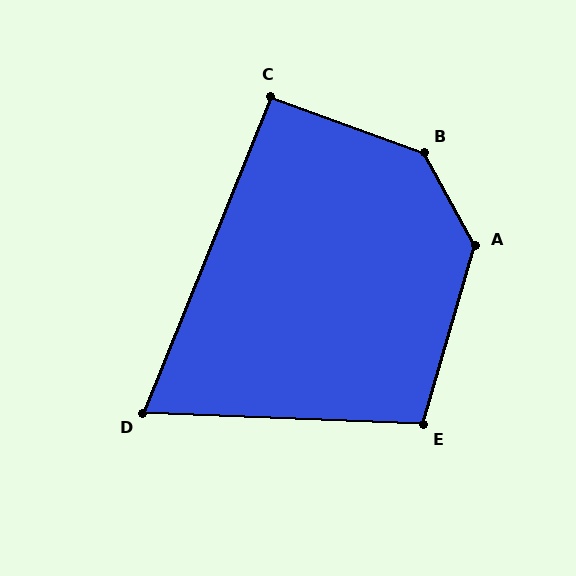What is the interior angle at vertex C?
Approximately 92 degrees (approximately right).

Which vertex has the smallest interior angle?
D, at approximately 70 degrees.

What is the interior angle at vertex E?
Approximately 104 degrees (obtuse).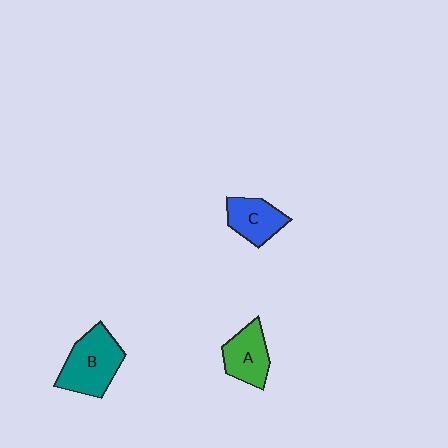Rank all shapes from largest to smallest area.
From largest to smallest: B (teal), A (green), C (blue).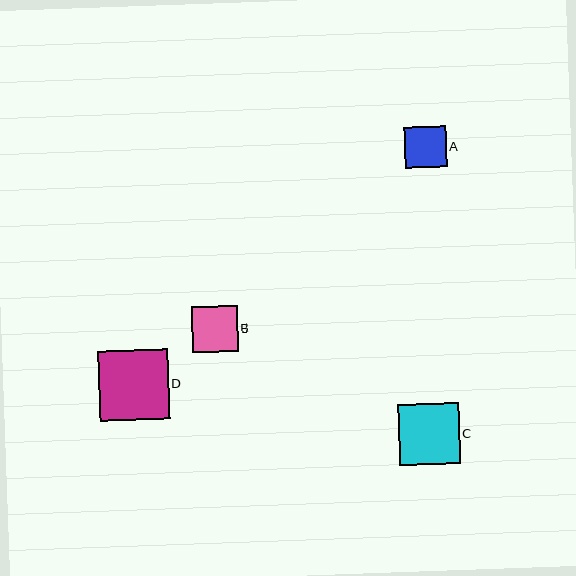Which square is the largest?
Square D is the largest with a size of approximately 70 pixels.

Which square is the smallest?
Square A is the smallest with a size of approximately 41 pixels.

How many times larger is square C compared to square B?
Square C is approximately 1.3 times the size of square B.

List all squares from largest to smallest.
From largest to smallest: D, C, B, A.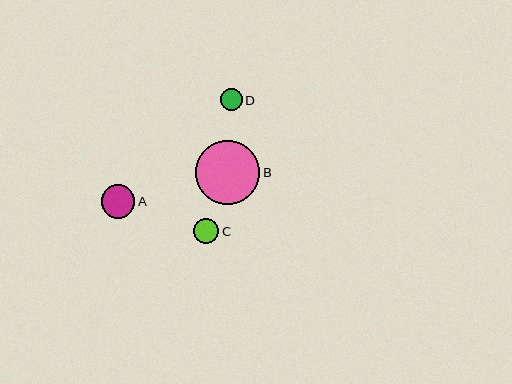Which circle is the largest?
Circle B is the largest with a size of approximately 64 pixels.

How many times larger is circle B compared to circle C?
Circle B is approximately 2.6 times the size of circle C.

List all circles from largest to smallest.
From largest to smallest: B, A, C, D.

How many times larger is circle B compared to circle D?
Circle B is approximately 2.9 times the size of circle D.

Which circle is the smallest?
Circle D is the smallest with a size of approximately 22 pixels.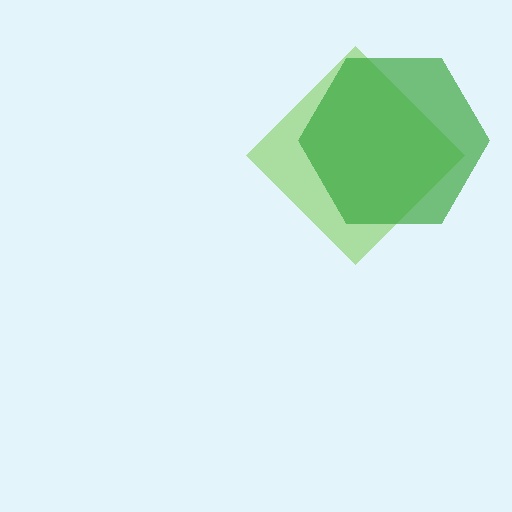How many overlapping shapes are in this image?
There are 2 overlapping shapes in the image.